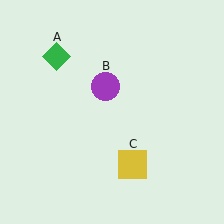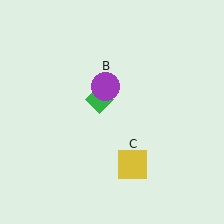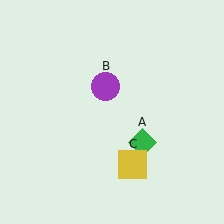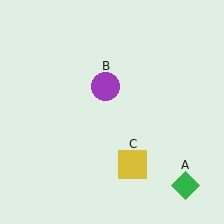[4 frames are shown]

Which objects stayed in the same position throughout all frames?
Purple circle (object B) and yellow square (object C) remained stationary.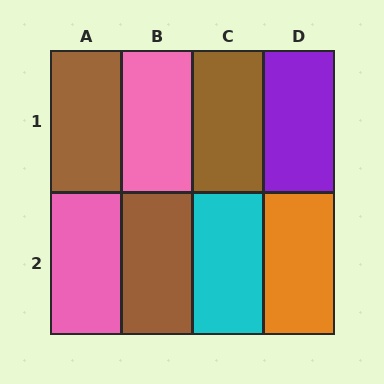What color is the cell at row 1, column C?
Brown.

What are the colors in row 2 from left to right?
Pink, brown, cyan, orange.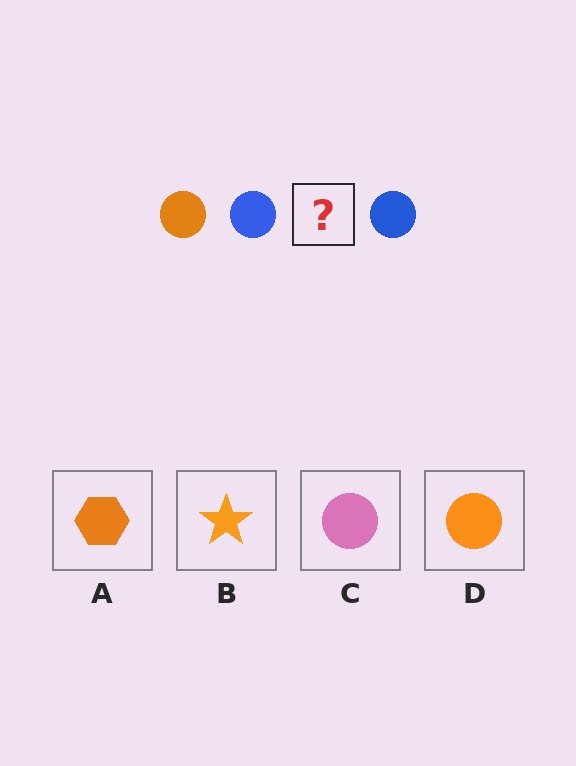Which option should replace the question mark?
Option D.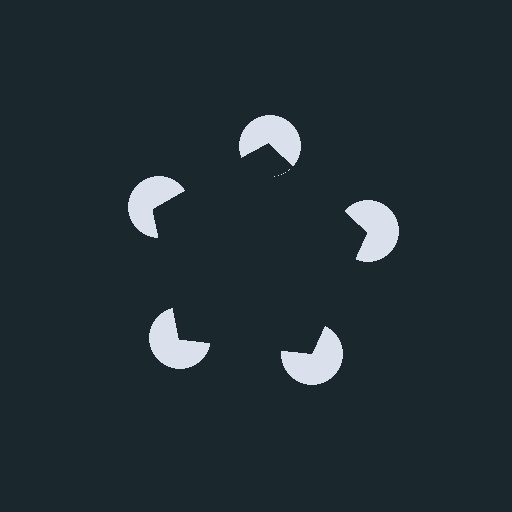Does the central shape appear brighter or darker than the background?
It typically appears slightly darker than the background, even though no actual brightness change is drawn.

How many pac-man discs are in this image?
There are 5 — one at each vertex of the illusory pentagon.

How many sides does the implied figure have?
5 sides.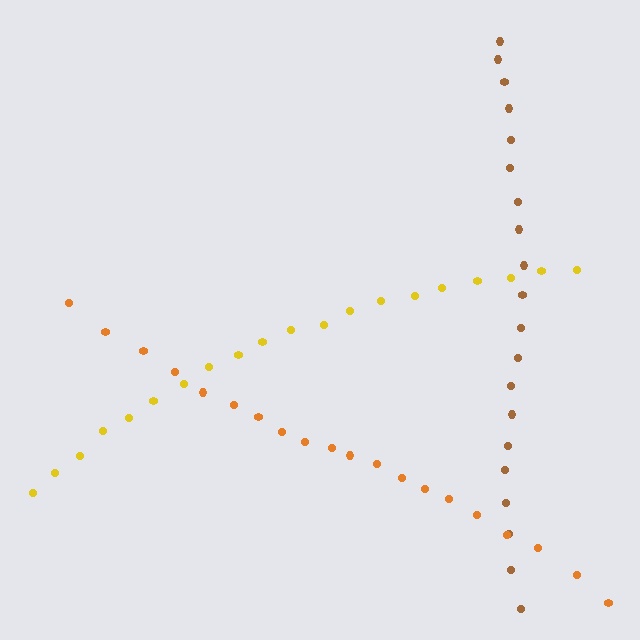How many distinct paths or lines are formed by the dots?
There are 3 distinct paths.